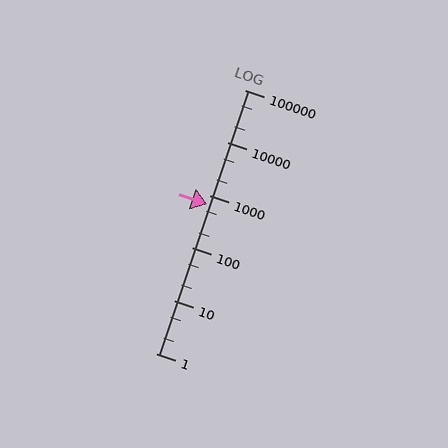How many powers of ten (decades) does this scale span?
The scale spans 5 decades, from 1 to 100000.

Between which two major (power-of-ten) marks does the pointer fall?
The pointer is between 100 and 1000.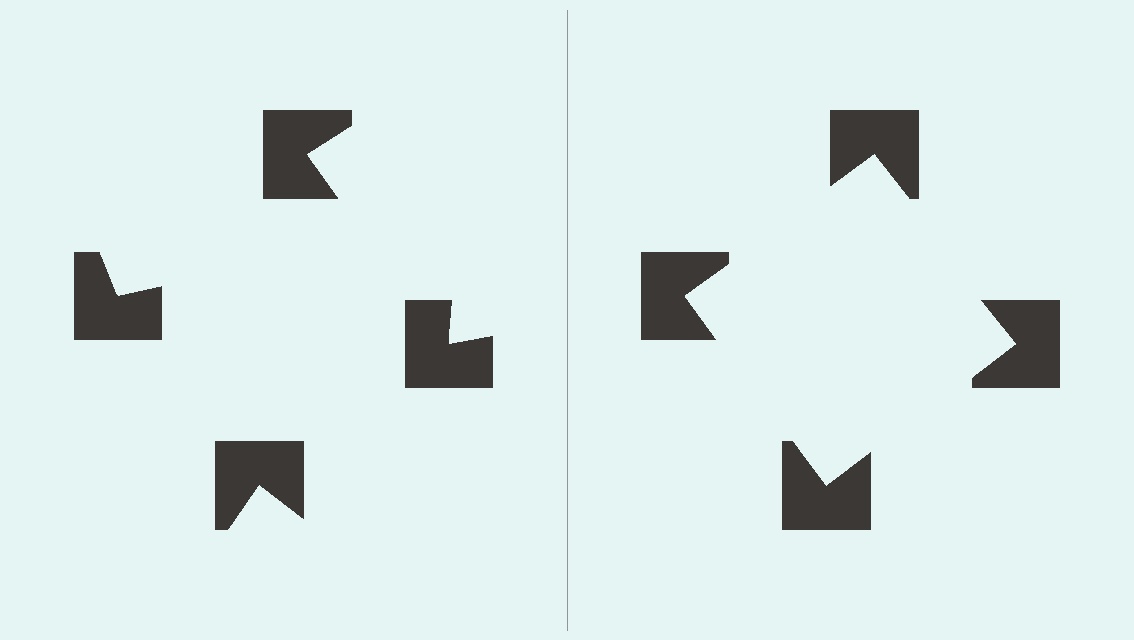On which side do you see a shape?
An illusory square appears on the right side. On the left side the wedge cuts are rotated, so no coherent shape forms.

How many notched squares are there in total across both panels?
8 — 4 on each side.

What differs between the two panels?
The notched squares are positioned identically on both sides; only the wedge orientations differ. On the right they align to a square; on the left they are misaligned.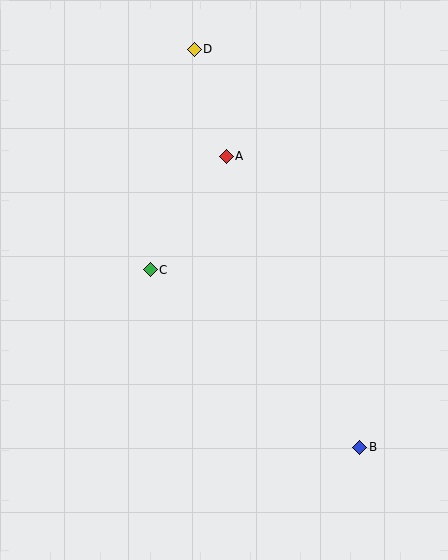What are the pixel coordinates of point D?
Point D is at (194, 49).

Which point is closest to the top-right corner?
Point D is closest to the top-right corner.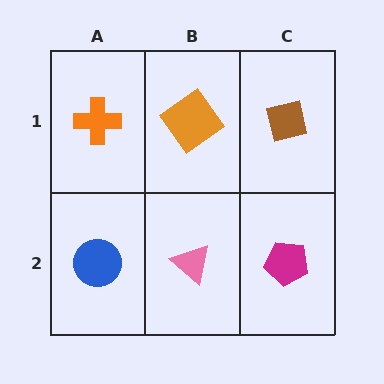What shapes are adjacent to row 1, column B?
A pink triangle (row 2, column B), an orange cross (row 1, column A), a brown square (row 1, column C).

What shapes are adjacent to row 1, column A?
A blue circle (row 2, column A), an orange diamond (row 1, column B).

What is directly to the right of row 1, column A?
An orange diamond.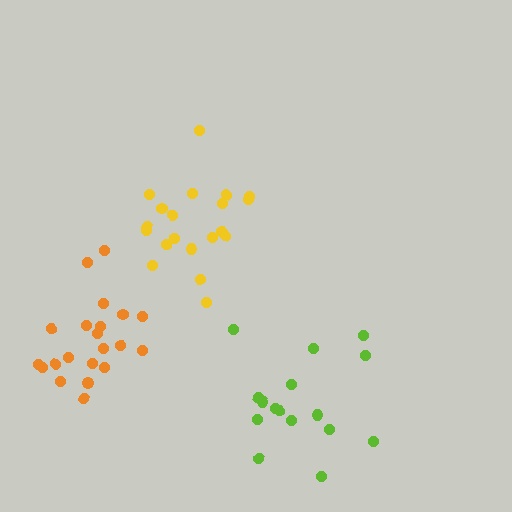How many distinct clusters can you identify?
There are 3 distinct clusters.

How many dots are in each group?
Group 1: 20 dots, Group 2: 21 dots, Group 3: 16 dots (57 total).